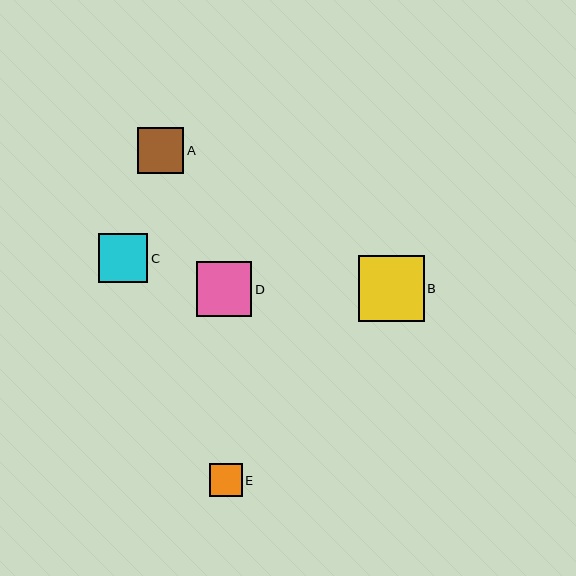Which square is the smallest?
Square E is the smallest with a size of approximately 33 pixels.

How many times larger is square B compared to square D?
Square B is approximately 1.2 times the size of square D.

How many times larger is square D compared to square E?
Square D is approximately 1.7 times the size of square E.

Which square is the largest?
Square B is the largest with a size of approximately 66 pixels.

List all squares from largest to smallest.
From largest to smallest: B, D, C, A, E.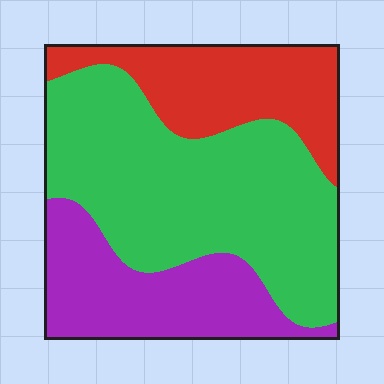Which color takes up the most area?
Green, at roughly 50%.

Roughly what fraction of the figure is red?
Red covers around 25% of the figure.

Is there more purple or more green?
Green.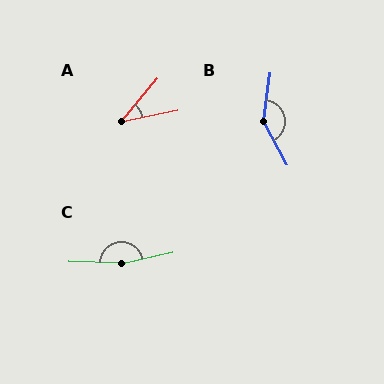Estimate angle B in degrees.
Approximately 144 degrees.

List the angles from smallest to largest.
A (38°), B (144°), C (167°).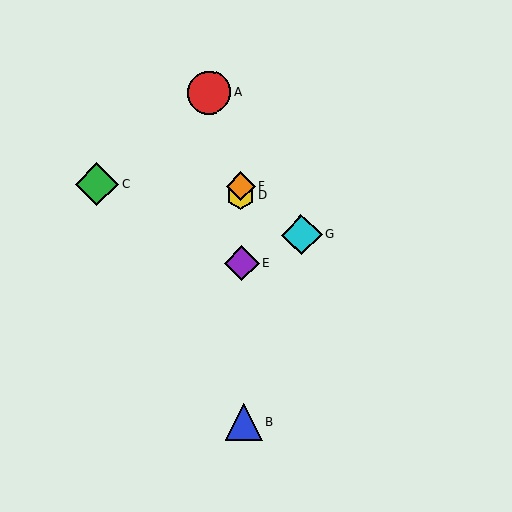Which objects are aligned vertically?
Objects B, D, E, F are aligned vertically.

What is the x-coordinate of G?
Object G is at x≈302.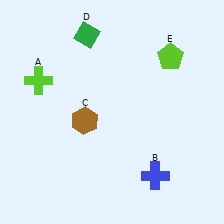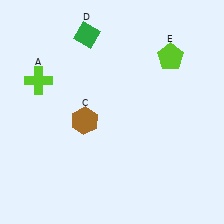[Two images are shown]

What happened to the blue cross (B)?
The blue cross (B) was removed in Image 2. It was in the bottom-right area of Image 1.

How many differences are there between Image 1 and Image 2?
There is 1 difference between the two images.